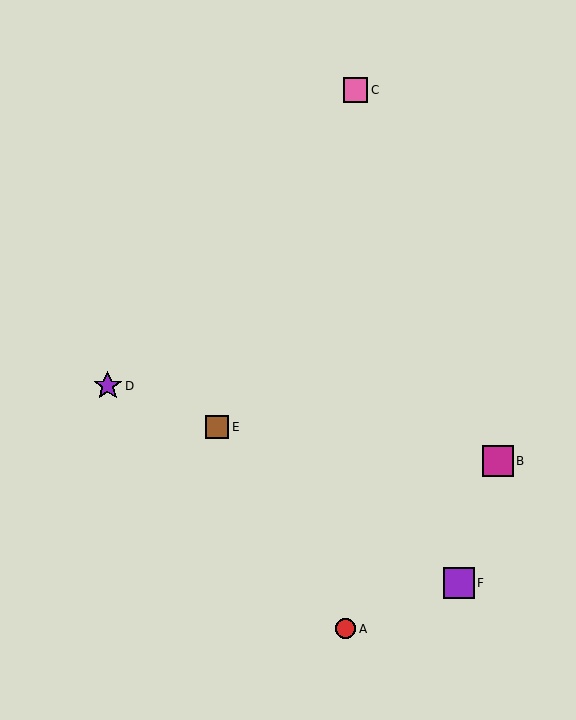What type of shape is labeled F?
Shape F is a purple square.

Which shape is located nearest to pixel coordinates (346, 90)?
The pink square (labeled C) at (356, 90) is nearest to that location.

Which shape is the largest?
The purple square (labeled F) is the largest.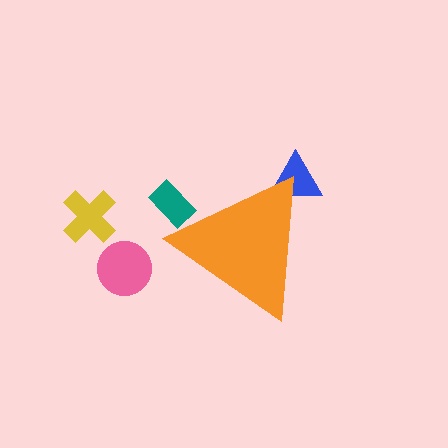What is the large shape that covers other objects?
An orange triangle.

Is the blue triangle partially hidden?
Yes, the blue triangle is partially hidden behind the orange triangle.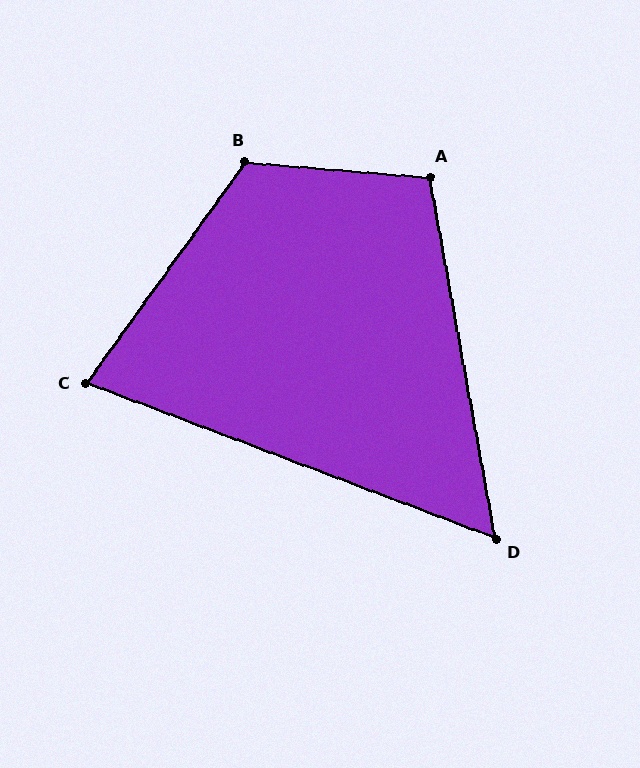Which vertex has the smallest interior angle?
D, at approximately 59 degrees.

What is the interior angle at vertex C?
Approximately 75 degrees (acute).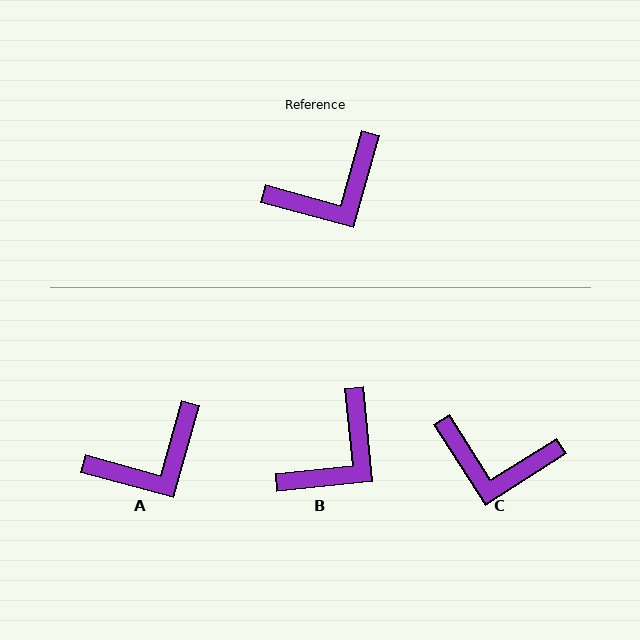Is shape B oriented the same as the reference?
No, it is off by about 21 degrees.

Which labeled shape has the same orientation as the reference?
A.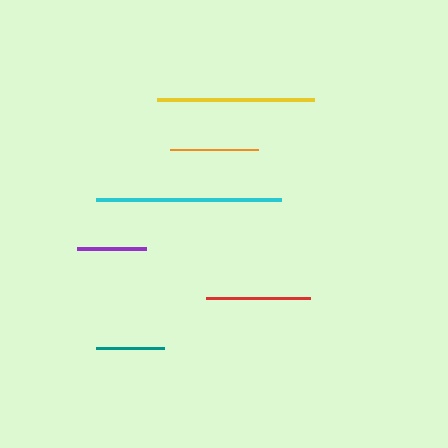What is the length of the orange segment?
The orange segment is approximately 88 pixels long.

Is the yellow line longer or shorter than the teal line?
The yellow line is longer than the teal line.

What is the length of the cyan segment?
The cyan segment is approximately 185 pixels long.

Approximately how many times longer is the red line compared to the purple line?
The red line is approximately 1.5 times the length of the purple line.